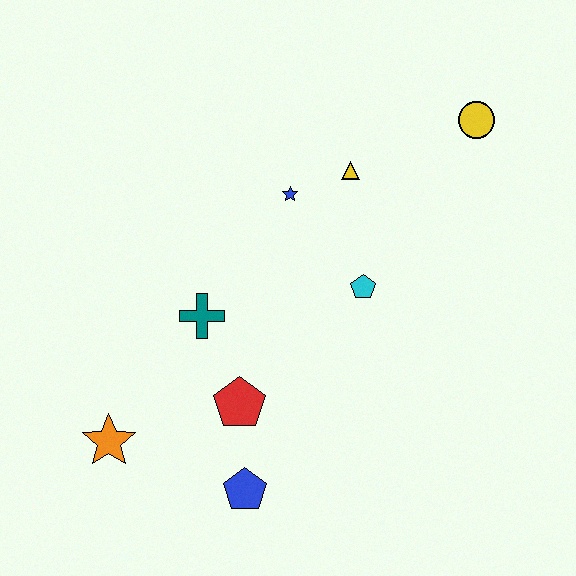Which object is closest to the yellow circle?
The yellow triangle is closest to the yellow circle.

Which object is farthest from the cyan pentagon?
The orange star is farthest from the cyan pentagon.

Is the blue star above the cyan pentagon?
Yes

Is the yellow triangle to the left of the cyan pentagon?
Yes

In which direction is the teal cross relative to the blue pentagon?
The teal cross is above the blue pentagon.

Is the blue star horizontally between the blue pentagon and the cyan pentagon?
Yes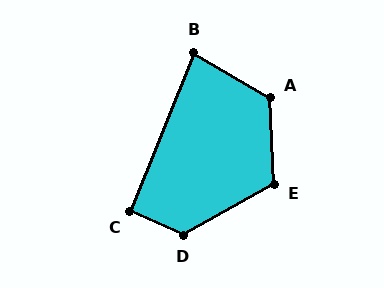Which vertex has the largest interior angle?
D, at approximately 127 degrees.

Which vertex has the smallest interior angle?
B, at approximately 82 degrees.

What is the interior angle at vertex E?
Approximately 117 degrees (obtuse).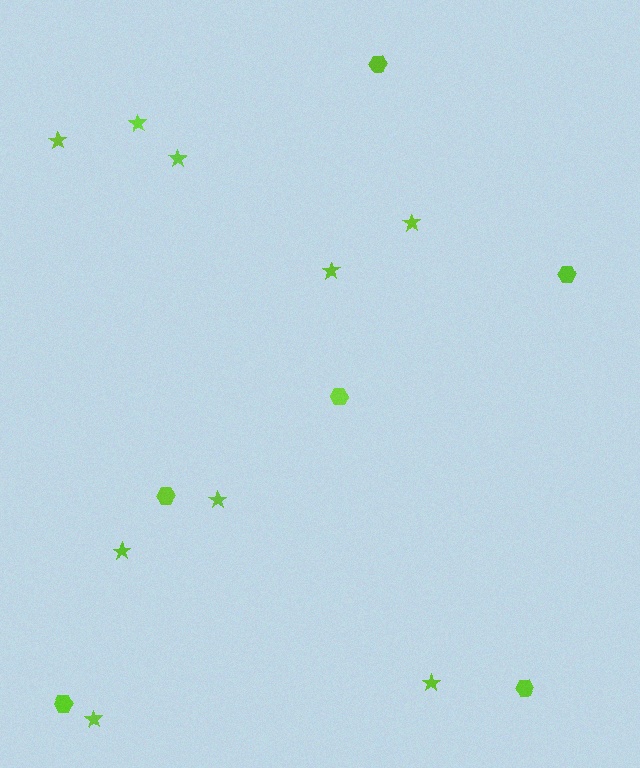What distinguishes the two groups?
There are 2 groups: one group of stars (9) and one group of hexagons (6).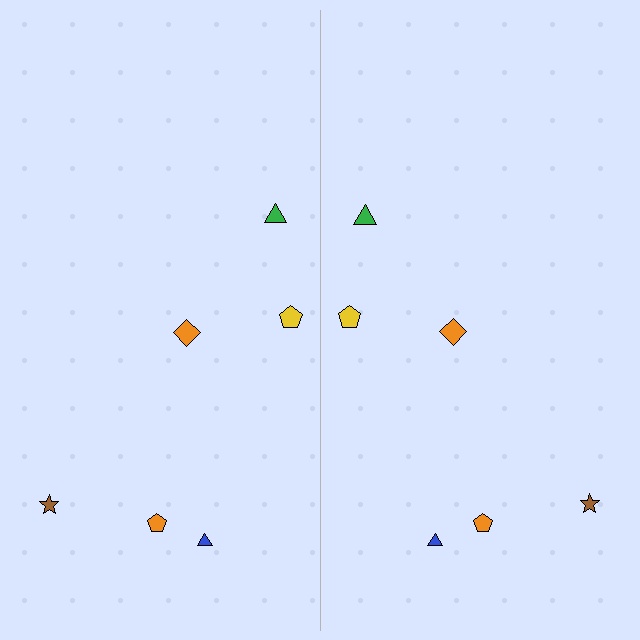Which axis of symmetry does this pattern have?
The pattern has a vertical axis of symmetry running through the center of the image.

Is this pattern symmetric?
Yes, this pattern has bilateral (reflection) symmetry.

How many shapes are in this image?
There are 12 shapes in this image.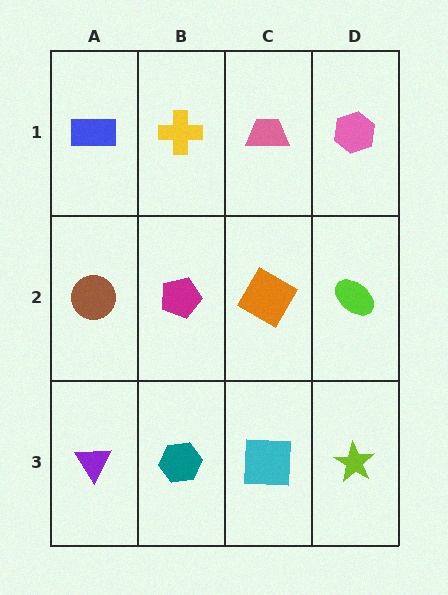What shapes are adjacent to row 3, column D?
A lime ellipse (row 2, column D), a cyan square (row 3, column C).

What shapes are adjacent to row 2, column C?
A pink trapezoid (row 1, column C), a cyan square (row 3, column C), a magenta pentagon (row 2, column B), a lime ellipse (row 2, column D).